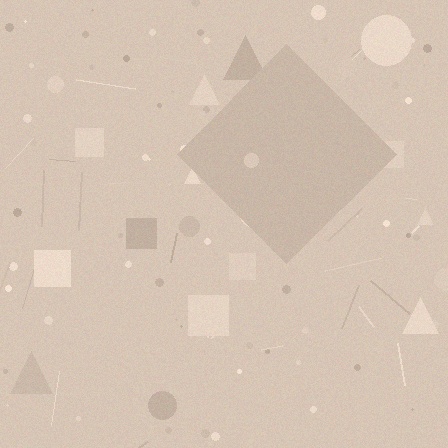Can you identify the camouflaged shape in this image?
The camouflaged shape is a diamond.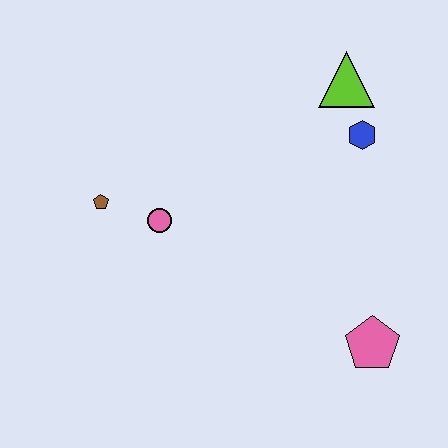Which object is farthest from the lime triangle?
The brown pentagon is farthest from the lime triangle.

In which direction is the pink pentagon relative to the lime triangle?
The pink pentagon is below the lime triangle.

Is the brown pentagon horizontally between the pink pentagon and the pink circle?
No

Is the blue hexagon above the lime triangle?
No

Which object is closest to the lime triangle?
The blue hexagon is closest to the lime triangle.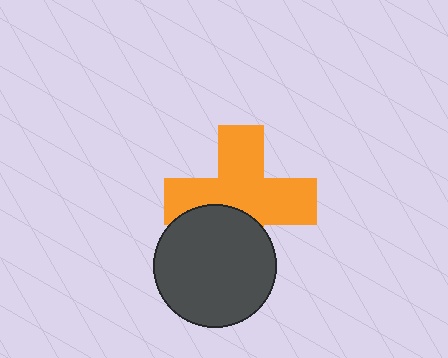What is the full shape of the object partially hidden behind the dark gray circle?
The partially hidden object is an orange cross.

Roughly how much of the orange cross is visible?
Most of it is visible (roughly 69%).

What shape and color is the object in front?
The object in front is a dark gray circle.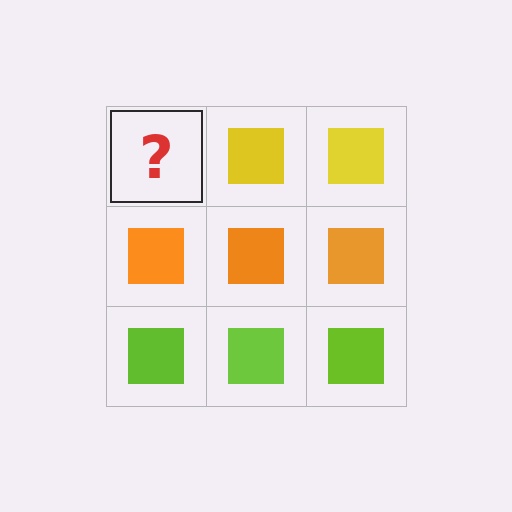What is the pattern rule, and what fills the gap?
The rule is that each row has a consistent color. The gap should be filled with a yellow square.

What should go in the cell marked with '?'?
The missing cell should contain a yellow square.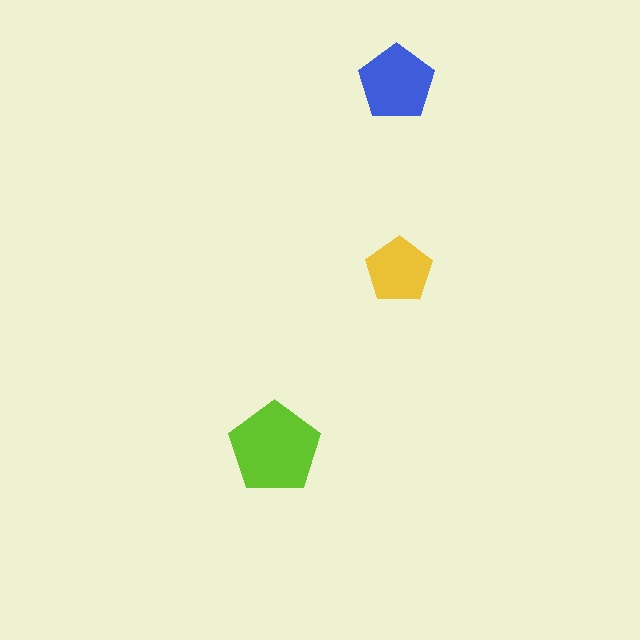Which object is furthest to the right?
The yellow pentagon is rightmost.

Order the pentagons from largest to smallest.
the lime one, the blue one, the yellow one.